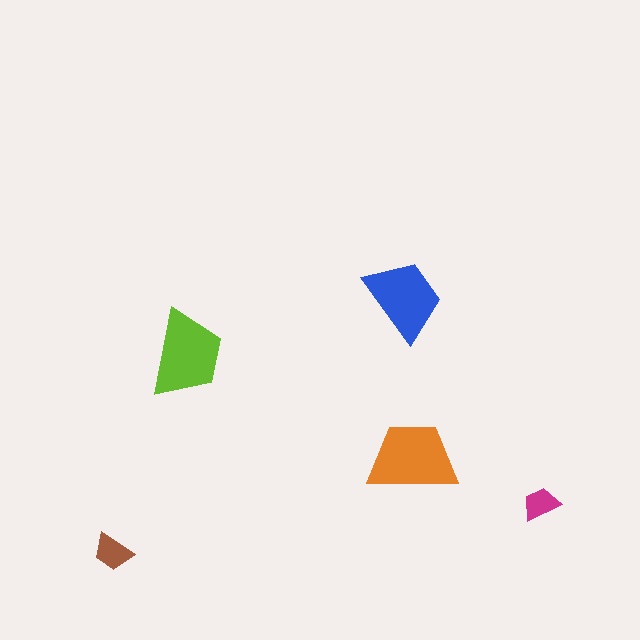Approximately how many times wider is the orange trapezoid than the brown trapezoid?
About 2.5 times wider.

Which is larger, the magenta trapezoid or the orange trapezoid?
The orange one.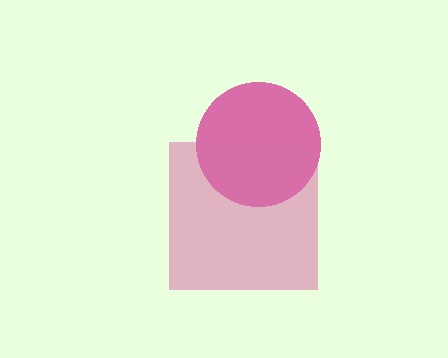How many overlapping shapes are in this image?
There are 2 overlapping shapes in the image.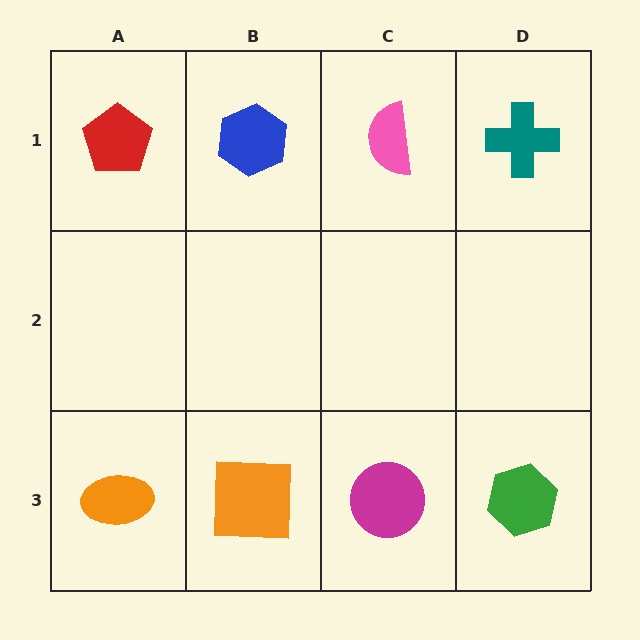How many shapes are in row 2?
0 shapes.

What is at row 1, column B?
A blue hexagon.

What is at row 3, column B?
An orange square.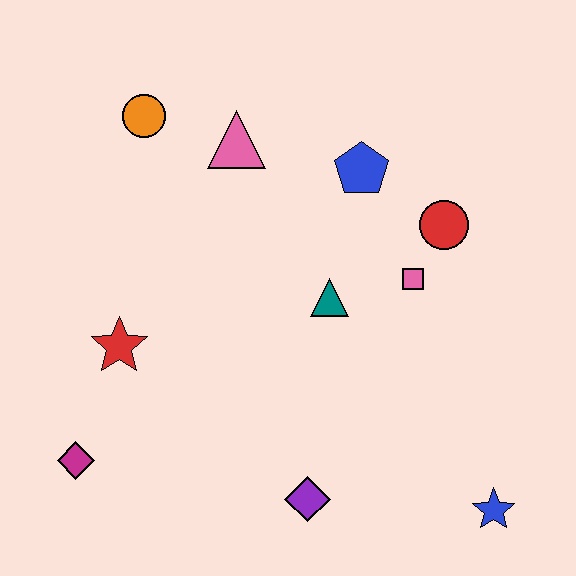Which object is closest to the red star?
The magenta diamond is closest to the red star.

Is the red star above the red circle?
No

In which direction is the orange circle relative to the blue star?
The orange circle is above the blue star.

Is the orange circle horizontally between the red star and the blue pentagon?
Yes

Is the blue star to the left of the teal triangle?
No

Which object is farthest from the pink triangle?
The blue star is farthest from the pink triangle.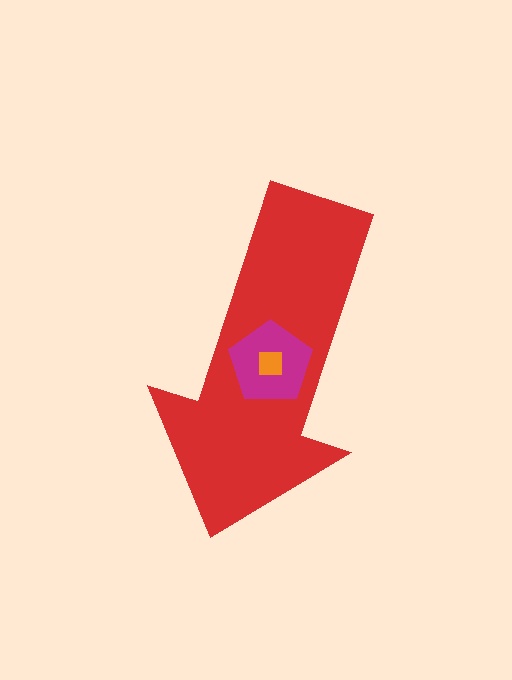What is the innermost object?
The orange square.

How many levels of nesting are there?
3.